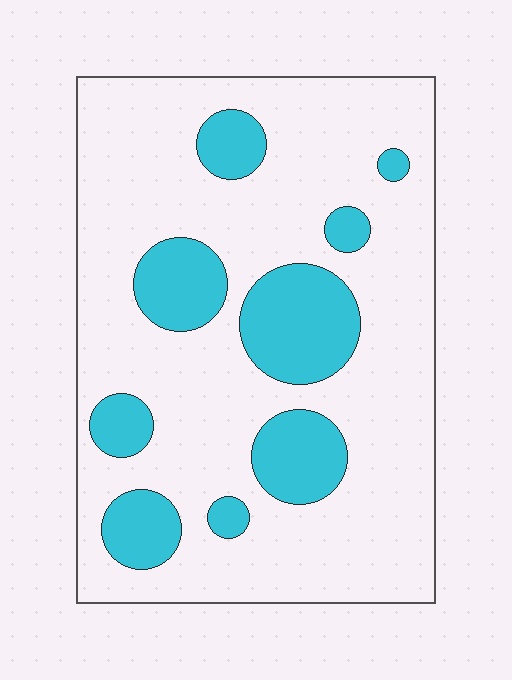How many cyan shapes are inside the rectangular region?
9.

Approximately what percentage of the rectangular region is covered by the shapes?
Approximately 20%.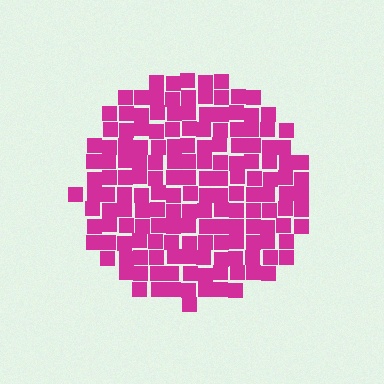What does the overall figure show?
The overall figure shows a circle.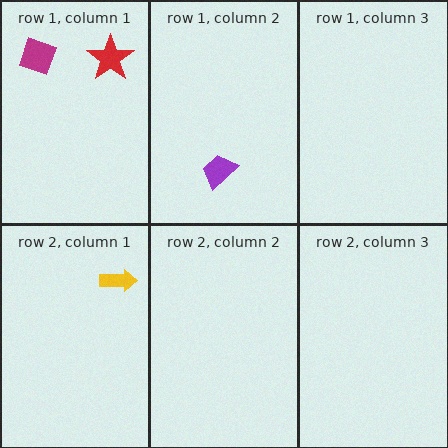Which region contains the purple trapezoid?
The row 1, column 2 region.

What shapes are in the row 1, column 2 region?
The purple trapezoid.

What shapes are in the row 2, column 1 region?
The yellow arrow.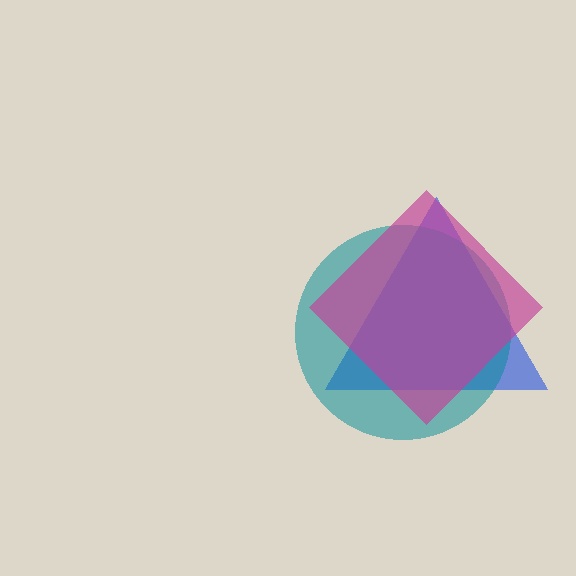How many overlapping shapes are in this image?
There are 3 overlapping shapes in the image.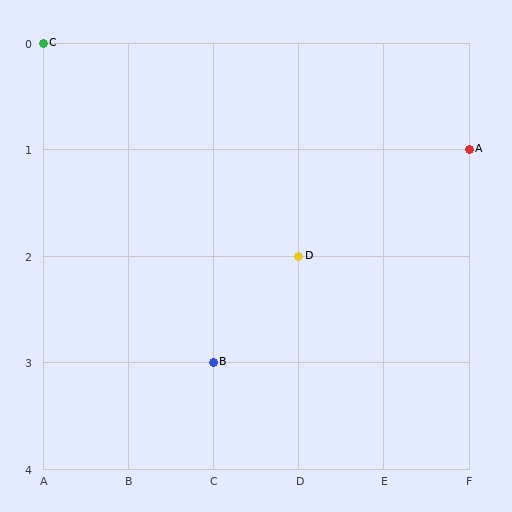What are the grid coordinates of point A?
Point A is at grid coordinates (F, 1).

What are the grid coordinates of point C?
Point C is at grid coordinates (A, 0).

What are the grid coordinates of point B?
Point B is at grid coordinates (C, 3).